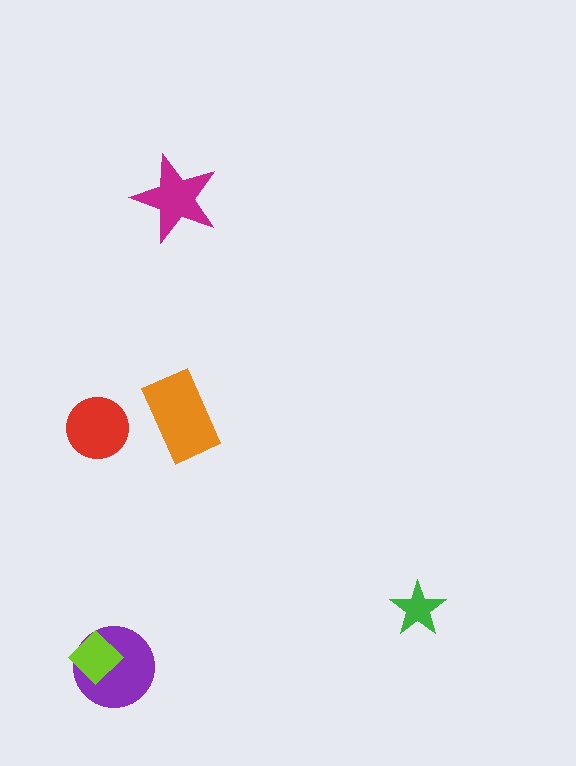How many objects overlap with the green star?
0 objects overlap with the green star.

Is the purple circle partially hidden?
Yes, it is partially covered by another shape.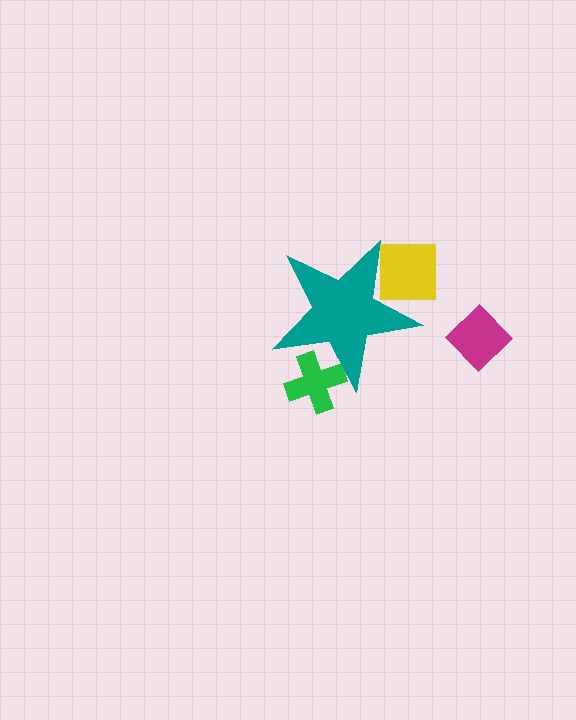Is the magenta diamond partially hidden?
No, the magenta diamond is fully visible.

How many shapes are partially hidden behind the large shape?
2 shapes are partially hidden.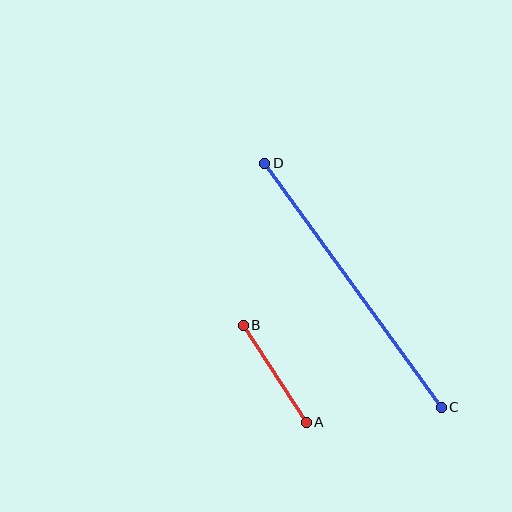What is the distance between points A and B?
The distance is approximately 116 pixels.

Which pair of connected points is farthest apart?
Points C and D are farthest apart.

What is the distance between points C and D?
The distance is approximately 301 pixels.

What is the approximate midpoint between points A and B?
The midpoint is at approximately (275, 374) pixels.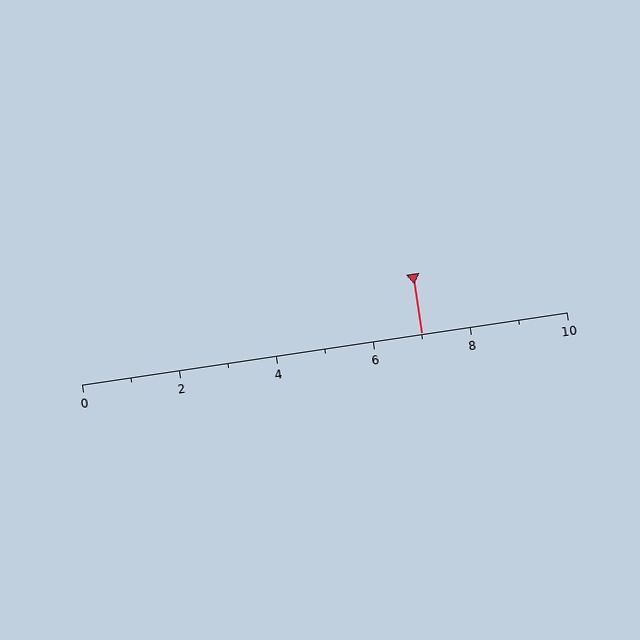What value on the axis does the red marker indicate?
The marker indicates approximately 7.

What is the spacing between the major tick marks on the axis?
The major ticks are spaced 2 apart.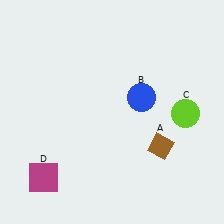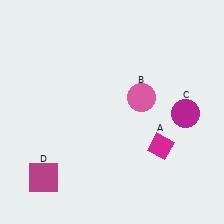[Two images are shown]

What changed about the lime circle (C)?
In Image 1, C is lime. In Image 2, it changed to magenta.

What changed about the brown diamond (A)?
In Image 1, A is brown. In Image 2, it changed to magenta.